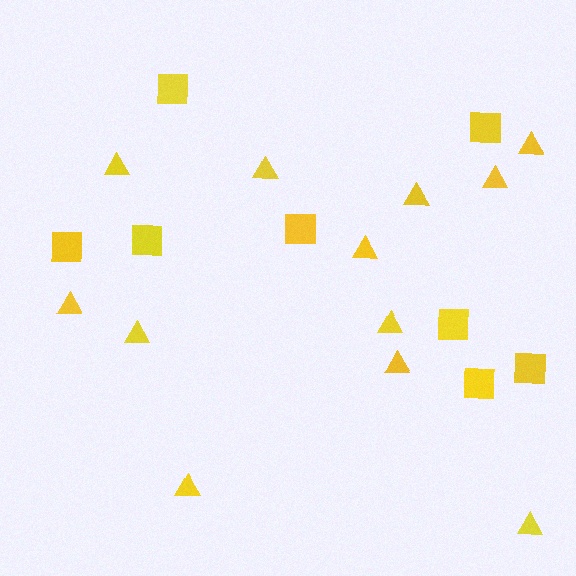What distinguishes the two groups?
There are 2 groups: one group of squares (8) and one group of triangles (12).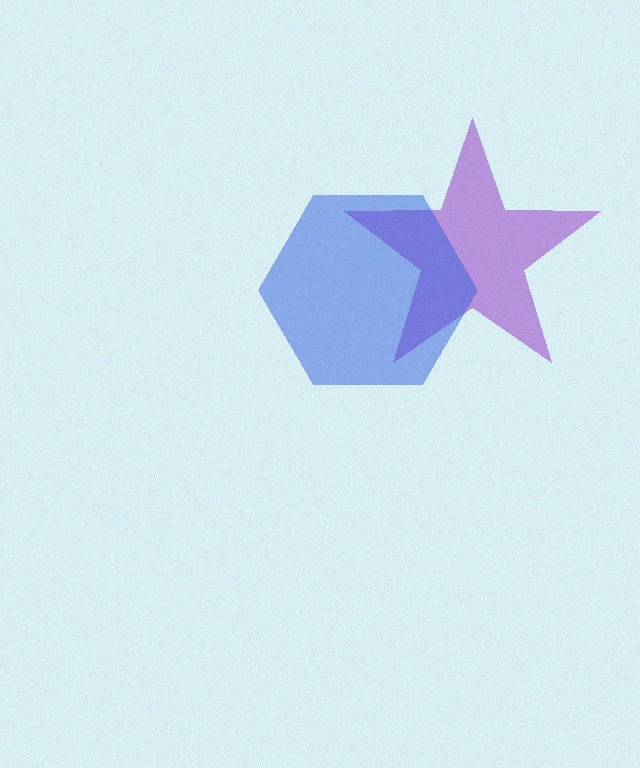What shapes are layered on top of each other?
The layered shapes are: a purple star, a blue hexagon.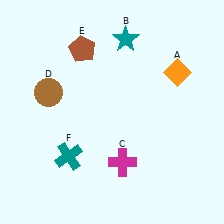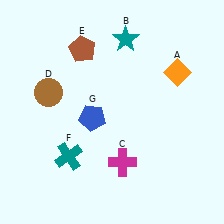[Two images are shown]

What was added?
A blue pentagon (G) was added in Image 2.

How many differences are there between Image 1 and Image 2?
There is 1 difference between the two images.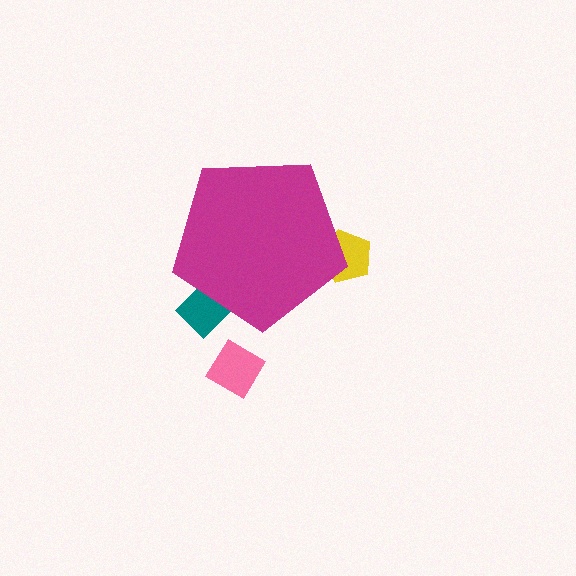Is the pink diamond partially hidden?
No, the pink diamond is fully visible.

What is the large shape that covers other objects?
A magenta pentagon.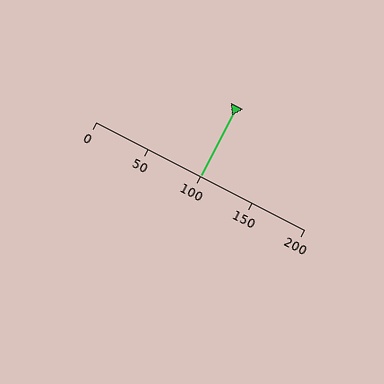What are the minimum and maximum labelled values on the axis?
The axis runs from 0 to 200.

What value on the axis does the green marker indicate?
The marker indicates approximately 100.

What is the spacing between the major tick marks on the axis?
The major ticks are spaced 50 apart.